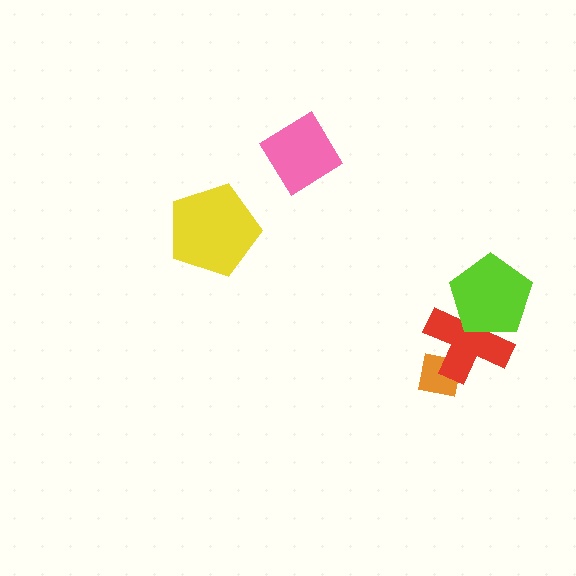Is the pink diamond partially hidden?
No, no other shape covers it.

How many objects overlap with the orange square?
1 object overlaps with the orange square.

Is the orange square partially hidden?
Yes, it is partially covered by another shape.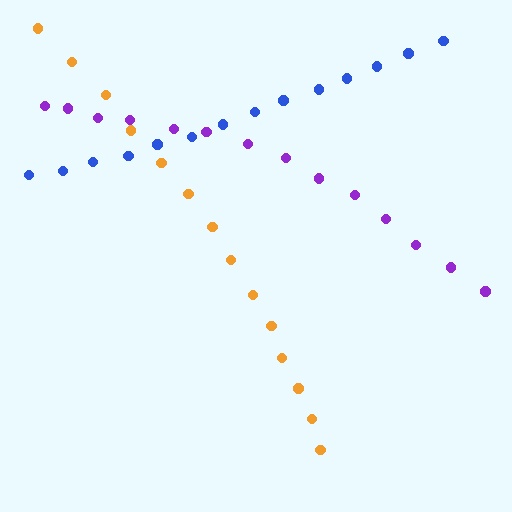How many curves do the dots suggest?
There are 3 distinct paths.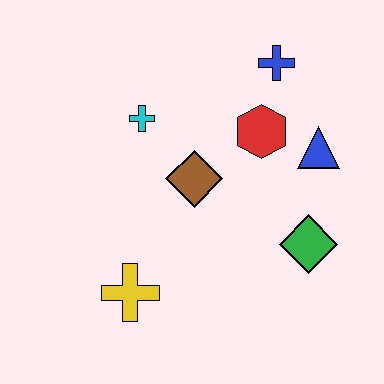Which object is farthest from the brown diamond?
The blue cross is farthest from the brown diamond.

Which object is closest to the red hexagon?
The blue triangle is closest to the red hexagon.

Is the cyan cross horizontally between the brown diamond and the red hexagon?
No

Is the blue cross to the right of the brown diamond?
Yes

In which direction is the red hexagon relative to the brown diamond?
The red hexagon is to the right of the brown diamond.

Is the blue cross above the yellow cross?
Yes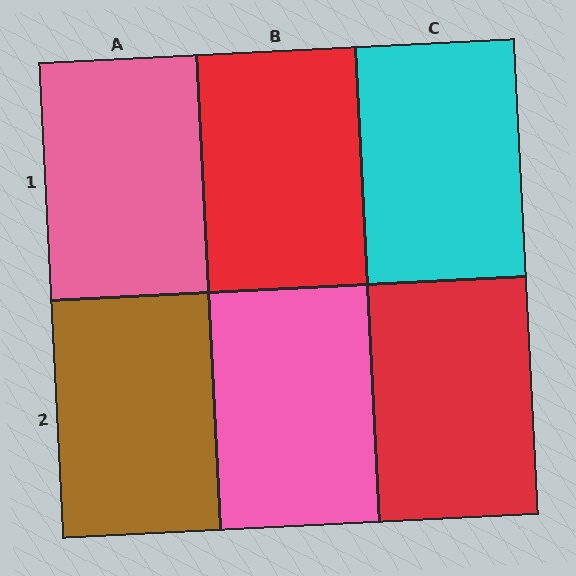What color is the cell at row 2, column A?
Brown.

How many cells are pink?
2 cells are pink.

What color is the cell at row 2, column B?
Pink.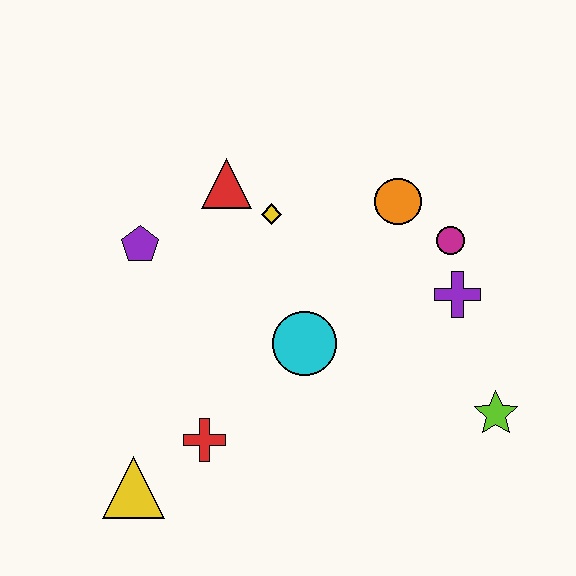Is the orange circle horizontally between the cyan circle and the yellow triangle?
No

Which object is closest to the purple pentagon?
The red triangle is closest to the purple pentagon.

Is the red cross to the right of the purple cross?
No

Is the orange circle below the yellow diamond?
No